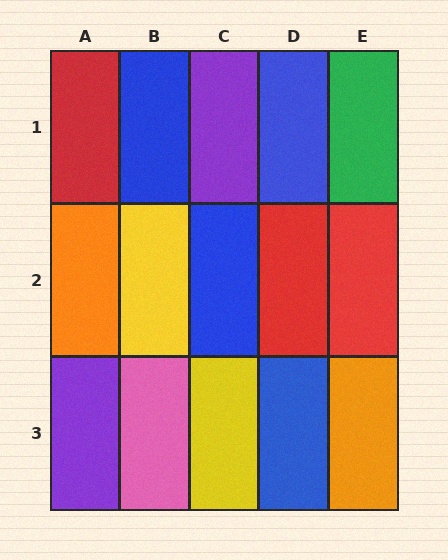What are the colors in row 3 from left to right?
Purple, pink, yellow, blue, orange.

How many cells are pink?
1 cell is pink.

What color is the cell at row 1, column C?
Purple.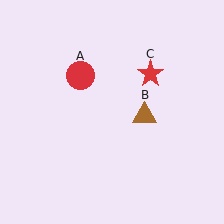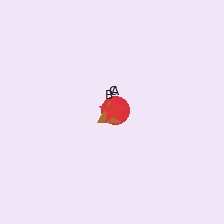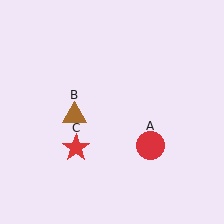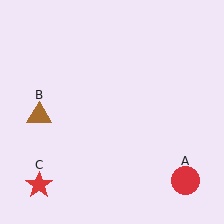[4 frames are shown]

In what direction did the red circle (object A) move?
The red circle (object A) moved down and to the right.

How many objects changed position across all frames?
3 objects changed position: red circle (object A), brown triangle (object B), red star (object C).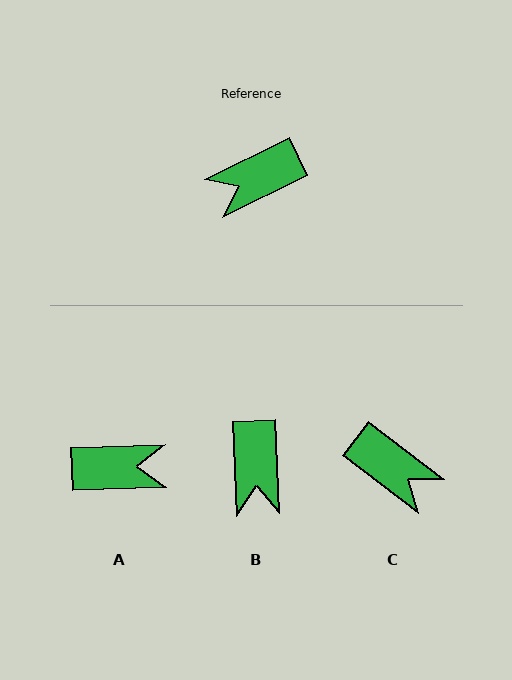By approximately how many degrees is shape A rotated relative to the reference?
Approximately 156 degrees counter-clockwise.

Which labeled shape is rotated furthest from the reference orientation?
A, about 156 degrees away.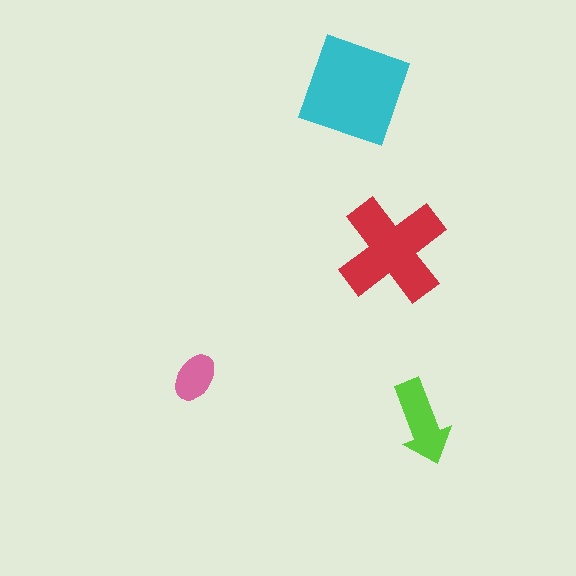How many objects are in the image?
There are 4 objects in the image.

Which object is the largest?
The cyan square.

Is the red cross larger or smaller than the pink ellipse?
Larger.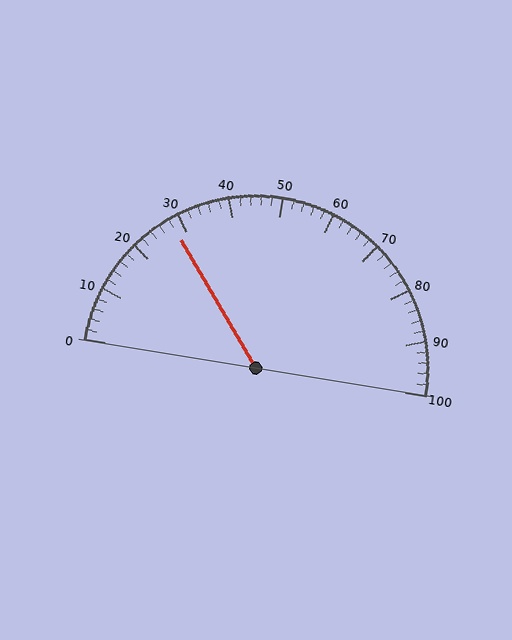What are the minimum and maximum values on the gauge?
The gauge ranges from 0 to 100.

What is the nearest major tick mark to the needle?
The nearest major tick mark is 30.